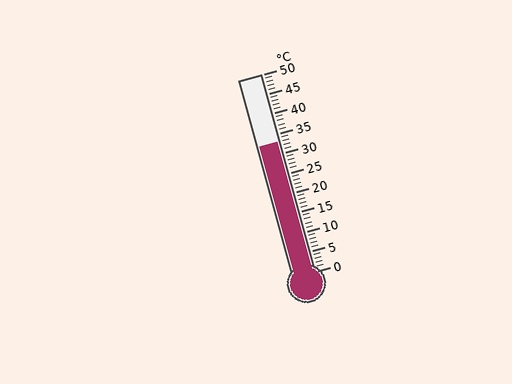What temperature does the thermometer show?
The thermometer shows approximately 33°C.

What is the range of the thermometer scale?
The thermometer scale ranges from 0°C to 50°C.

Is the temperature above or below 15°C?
The temperature is above 15°C.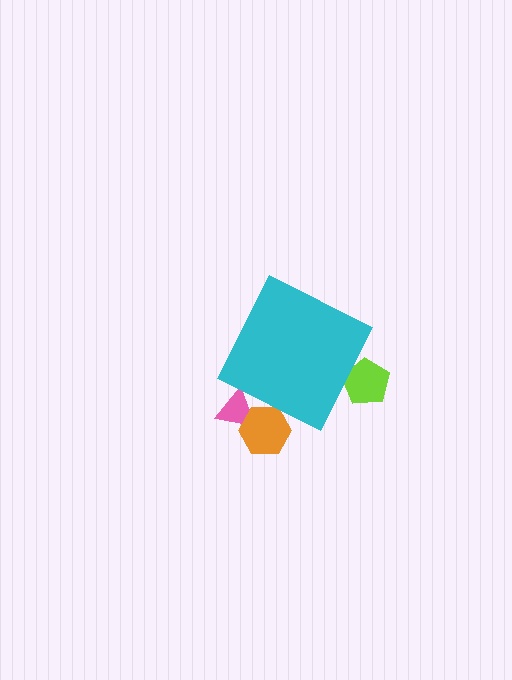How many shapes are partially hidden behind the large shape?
3 shapes are partially hidden.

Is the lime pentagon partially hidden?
Yes, the lime pentagon is partially hidden behind the cyan diamond.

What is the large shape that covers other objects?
A cyan diamond.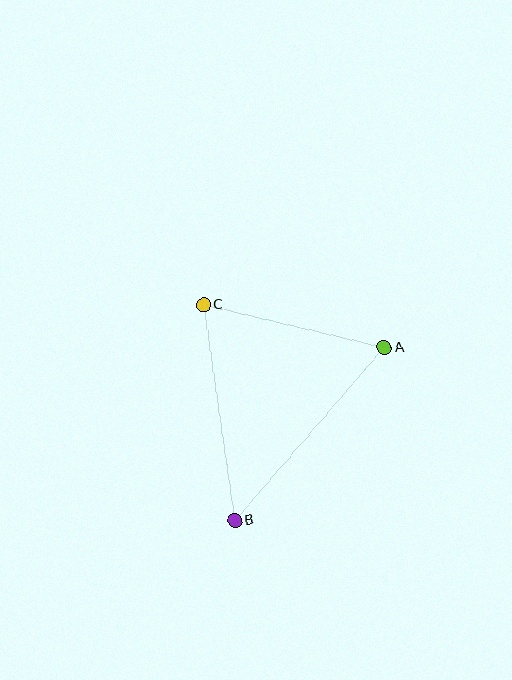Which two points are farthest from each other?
Points A and B are farthest from each other.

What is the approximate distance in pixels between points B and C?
The distance between B and C is approximately 218 pixels.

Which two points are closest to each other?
Points A and C are closest to each other.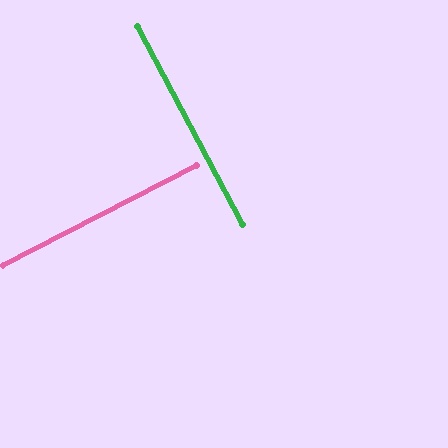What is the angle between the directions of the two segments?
Approximately 89 degrees.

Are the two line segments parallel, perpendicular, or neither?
Perpendicular — they meet at approximately 89°.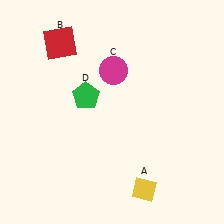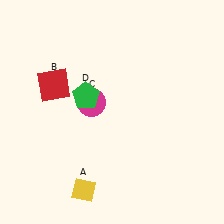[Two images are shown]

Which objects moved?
The objects that moved are: the yellow diamond (A), the red square (B), the magenta circle (C).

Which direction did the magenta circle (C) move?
The magenta circle (C) moved down.